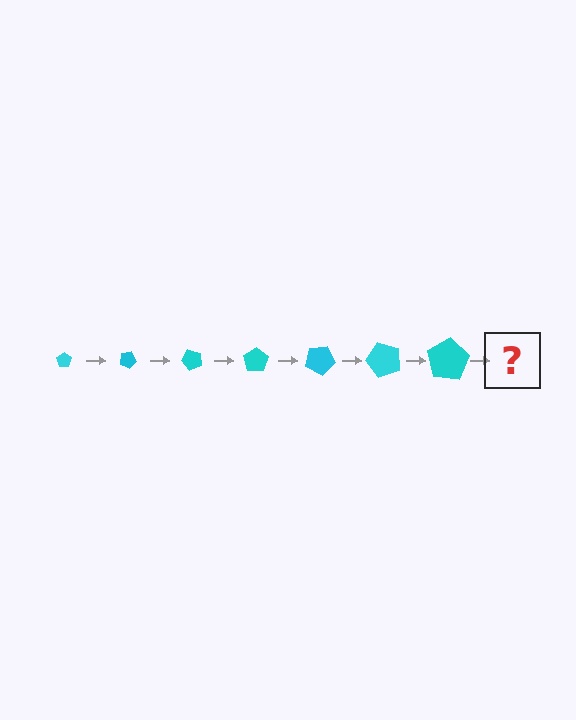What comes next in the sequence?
The next element should be a pentagon, larger than the previous one and rotated 175 degrees from the start.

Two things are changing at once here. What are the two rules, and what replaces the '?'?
The two rules are that the pentagon grows larger each step and it rotates 25 degrees each step. The '?' should be a pentagon, larger than the previous one and rotated 175 degrees from the start.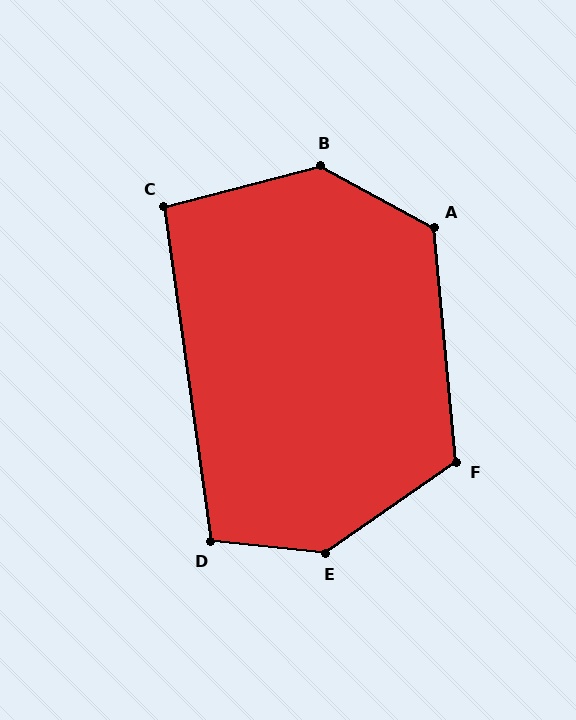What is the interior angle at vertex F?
Approximately 119 degrees (obtuse).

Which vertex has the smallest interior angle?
C, at approximately 97 degrees.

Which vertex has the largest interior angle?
E, at approximately 139 degrees.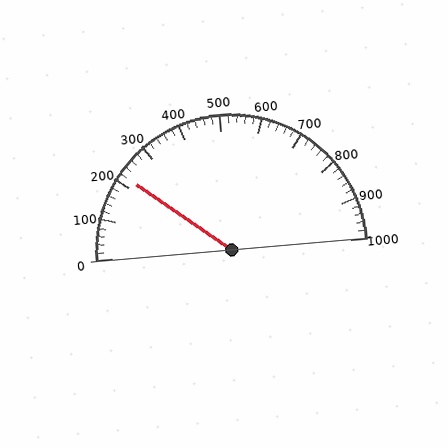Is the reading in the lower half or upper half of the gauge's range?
The reading is in the lower half of the range (0 to 1000).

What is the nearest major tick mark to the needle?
The nearest major tick mark is 200.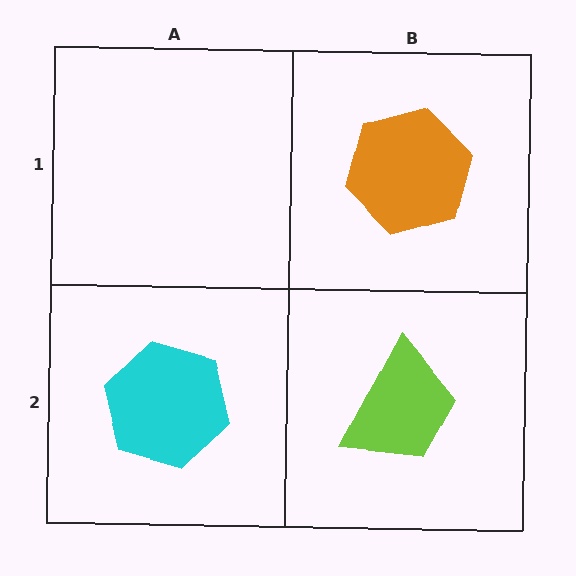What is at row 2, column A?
A cyan hexagon.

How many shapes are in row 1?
1 shape.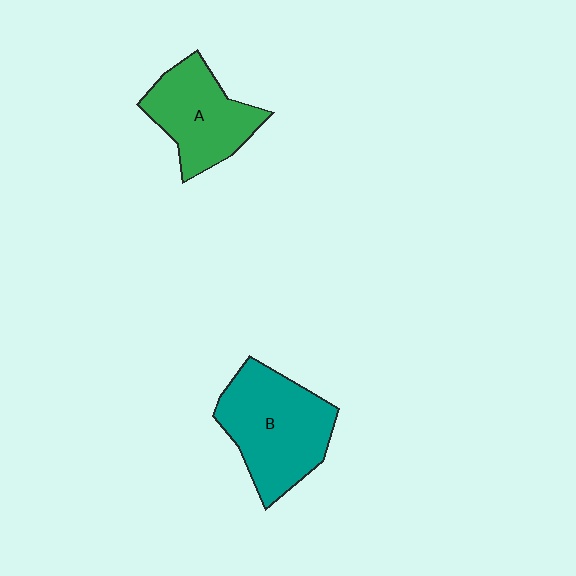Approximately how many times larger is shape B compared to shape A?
Approximately 1.3 times.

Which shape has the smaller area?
Shape A (green).